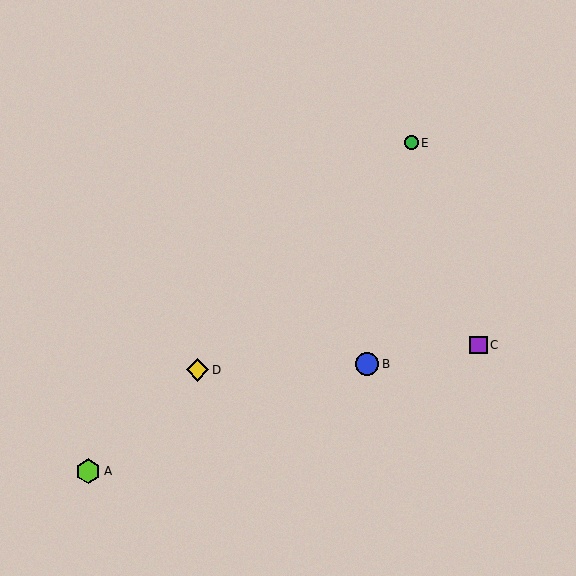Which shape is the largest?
The lime hexagon (labeled A) is the largest.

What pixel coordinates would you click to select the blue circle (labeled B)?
Click at (367, 364) to select the blue circle B.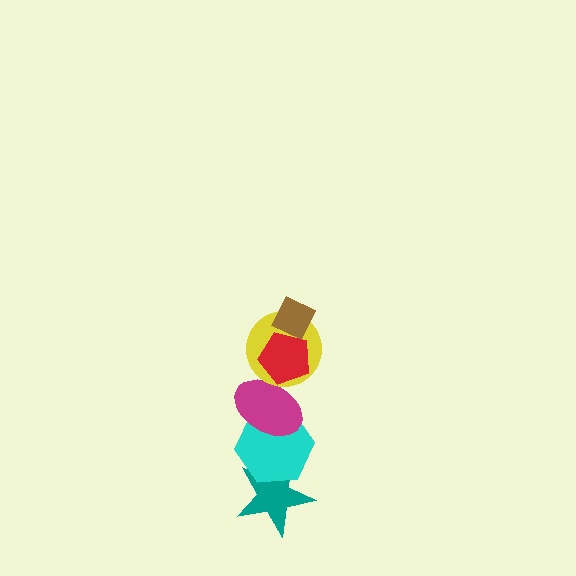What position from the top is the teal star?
The teal star is 6th from the top.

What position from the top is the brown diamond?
The brown diamond is 1st from the top.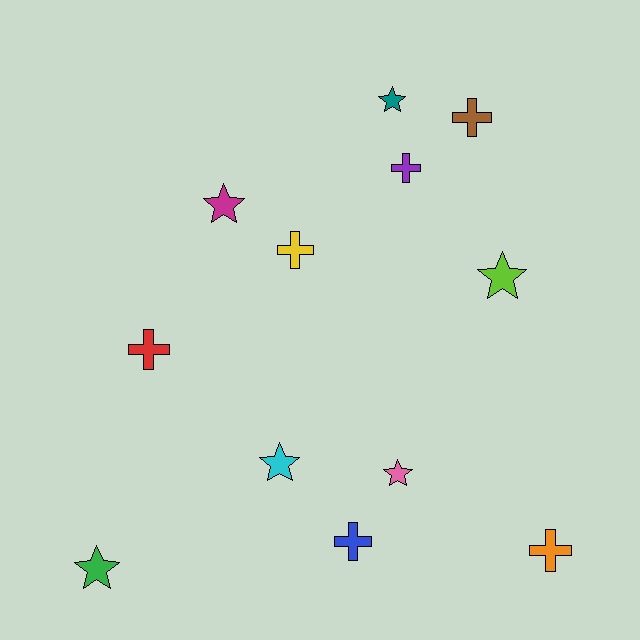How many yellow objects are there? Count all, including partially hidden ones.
There is 1 yellow object.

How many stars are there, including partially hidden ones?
There are 6 stars.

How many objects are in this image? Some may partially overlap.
There are 12 objects.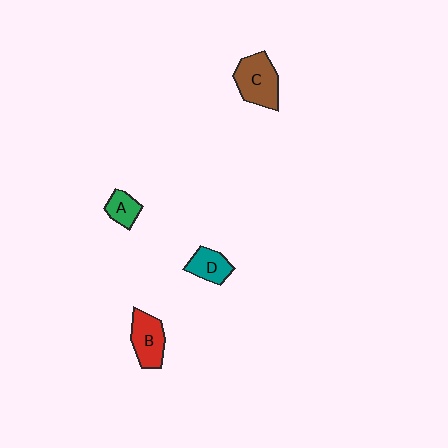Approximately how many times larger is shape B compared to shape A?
Approximately 1.7 times.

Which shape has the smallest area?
Shape A (green).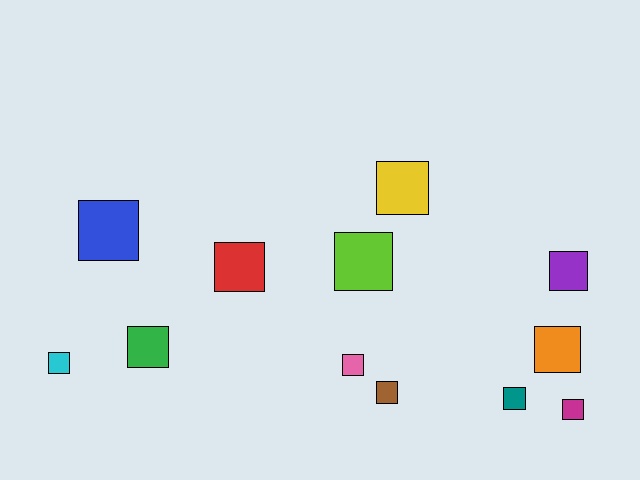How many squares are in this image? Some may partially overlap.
There are 12 squares.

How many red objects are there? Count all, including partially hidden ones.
There is 1 red object.